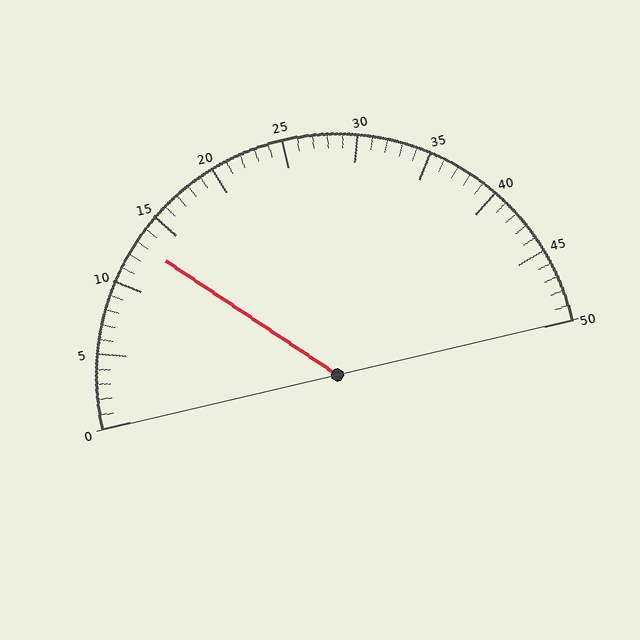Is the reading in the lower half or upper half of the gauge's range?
The reading is in the lower half of the range (0 to 50).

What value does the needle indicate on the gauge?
The needle indicates approximately 13.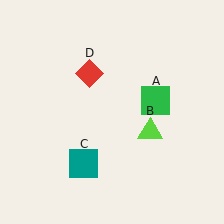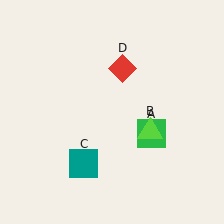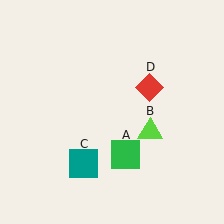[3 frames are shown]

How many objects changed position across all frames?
2 objects changed position: green square (object A), red diamond (object D).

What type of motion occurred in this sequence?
The green square (object A), red diamond (object D) rotated clockwise around the center of the scene.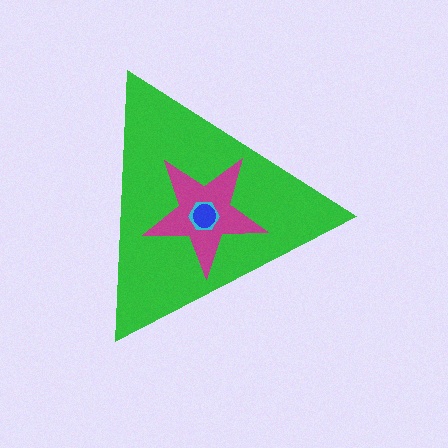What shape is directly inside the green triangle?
The magenta star.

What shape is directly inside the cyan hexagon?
The blue circle.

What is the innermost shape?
The blue circle.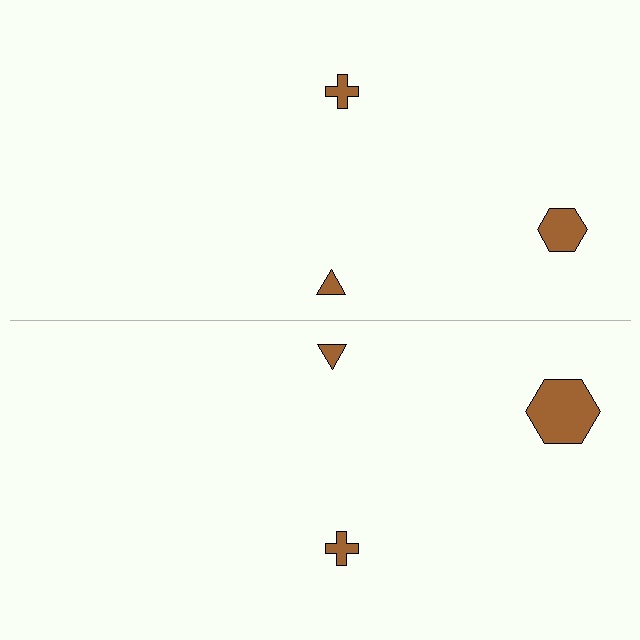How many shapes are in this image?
There are 6 shapes in this image.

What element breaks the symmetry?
The brown hexagon on the bottom side has a different size than its mirror counterpart.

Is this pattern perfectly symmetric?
No, the pattern is not perfectly symmetric. The brown hexagon on the bottom side has a different size than its mirror counterpart.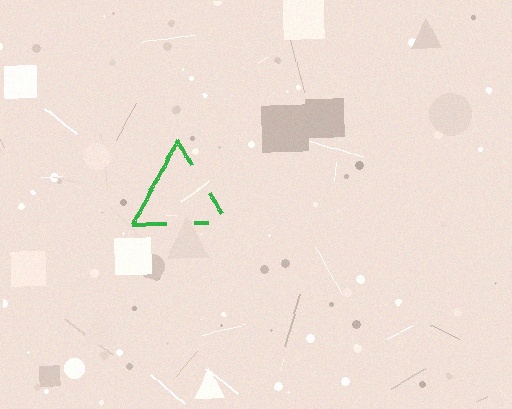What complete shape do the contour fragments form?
The contour fragments form a triangle.